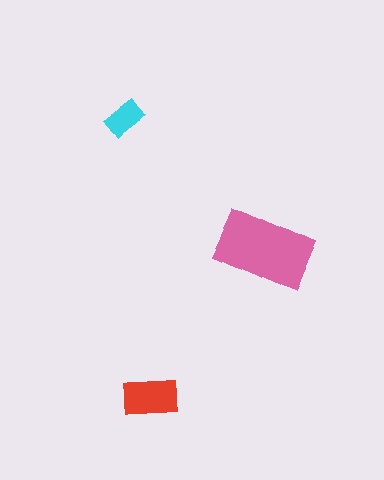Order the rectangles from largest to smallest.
the pink one, the red one, the cyan one.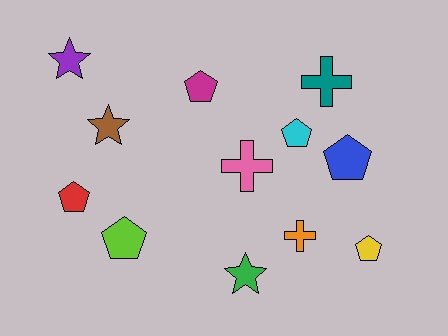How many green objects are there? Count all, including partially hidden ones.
There is 1 green object.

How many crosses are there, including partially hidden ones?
There are 3 crosses.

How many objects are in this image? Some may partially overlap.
There are 12 objects.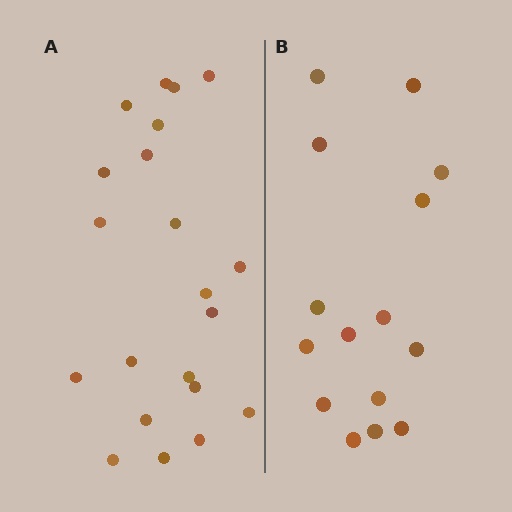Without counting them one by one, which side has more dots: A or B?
Region A (the left region) has more dots.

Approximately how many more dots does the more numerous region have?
Region A has about 6 more dots than region B.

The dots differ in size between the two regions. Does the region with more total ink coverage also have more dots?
No. Region B has more total ink coverage because its dots are larger, but region A actually contains more individual dots. Total area can be misleading — the number of items is what matters here.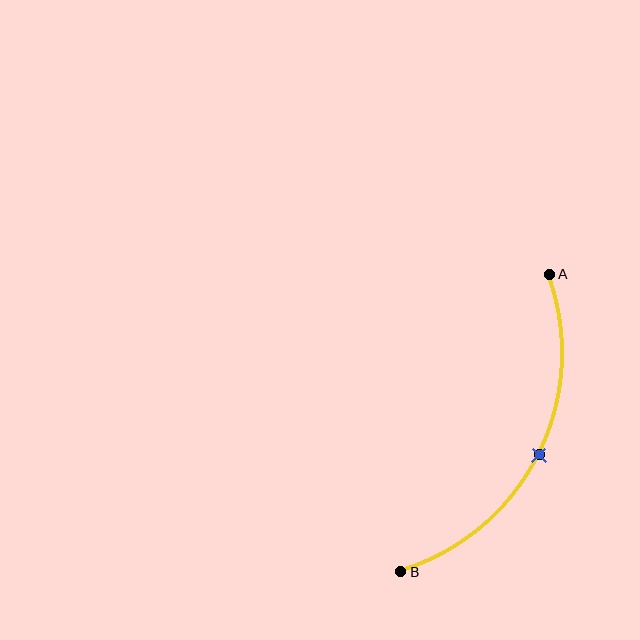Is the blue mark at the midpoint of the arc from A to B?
Yes. The blue mark lies on the arc at equal arc-length from both A and B — it is the arc midpoint.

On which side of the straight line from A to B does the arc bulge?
The arc bulges to the right of the straight line connecting A and B.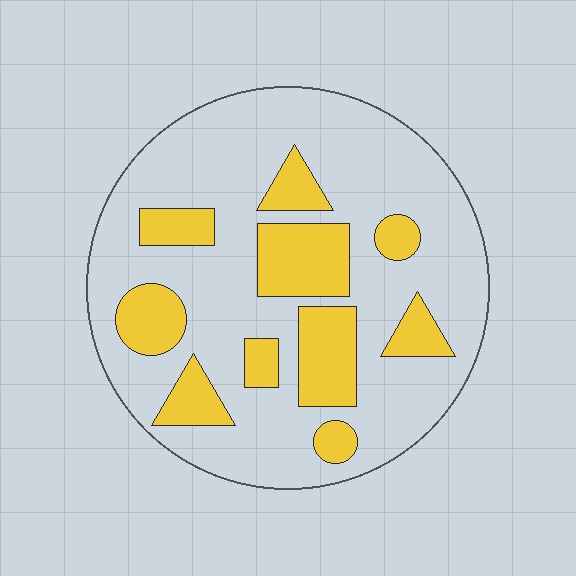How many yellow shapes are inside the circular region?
10.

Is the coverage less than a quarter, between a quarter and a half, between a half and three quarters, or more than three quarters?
Between a quarter and a half.